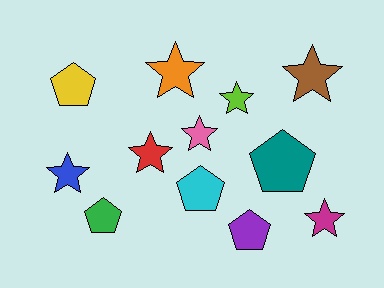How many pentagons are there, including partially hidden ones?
There are 5 pentagons.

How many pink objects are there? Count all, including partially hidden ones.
There is 1 pink object.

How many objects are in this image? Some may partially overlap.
There are 12 objects.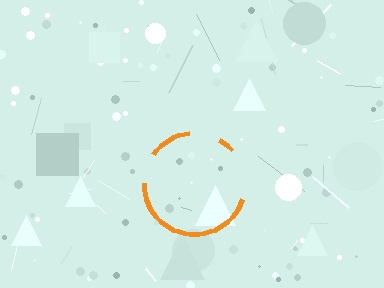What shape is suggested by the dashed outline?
The dashed outline suggests a circle.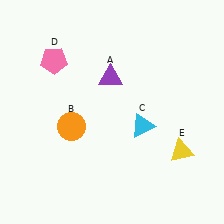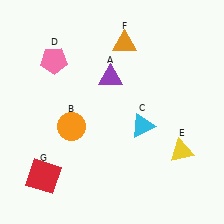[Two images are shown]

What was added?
An orange triangle (F), a red square (G) were added in Image 2.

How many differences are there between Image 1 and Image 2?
There are 2 differences between the two images.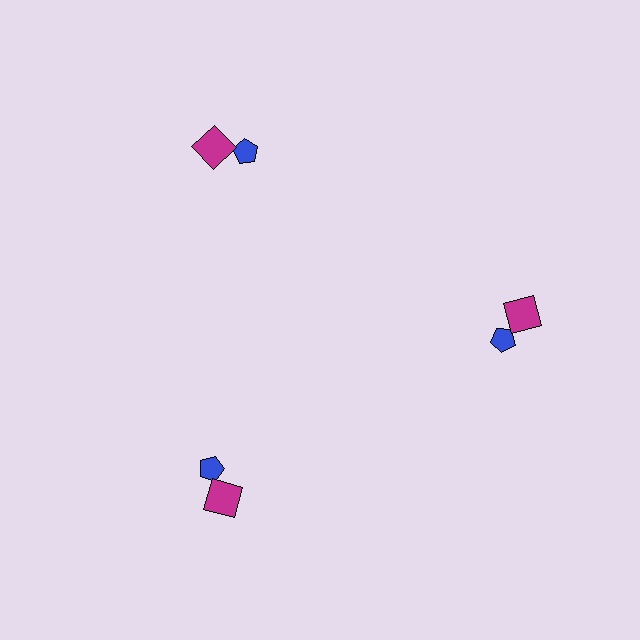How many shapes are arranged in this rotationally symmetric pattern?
There are 6 shapes, arranged in 3 groups of 2.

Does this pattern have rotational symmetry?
Yes, this pattern has 3-fold rotational symmetry. It looks the same after rotating 120 degrees around the center.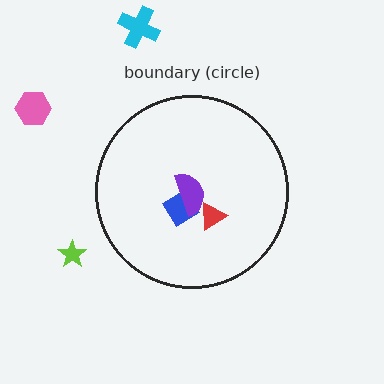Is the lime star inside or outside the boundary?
Outside.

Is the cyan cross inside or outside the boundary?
Outside.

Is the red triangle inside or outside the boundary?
Inside.